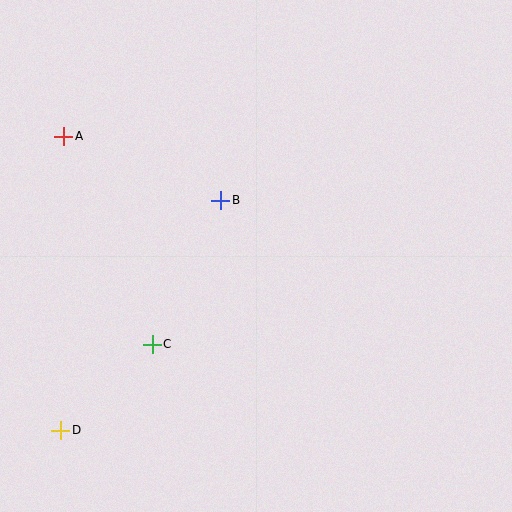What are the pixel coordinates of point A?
Point A is at (64, 136).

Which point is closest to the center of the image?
Point B at (221, 200) is closest to the center.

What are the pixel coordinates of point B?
Point B is at (221, 200).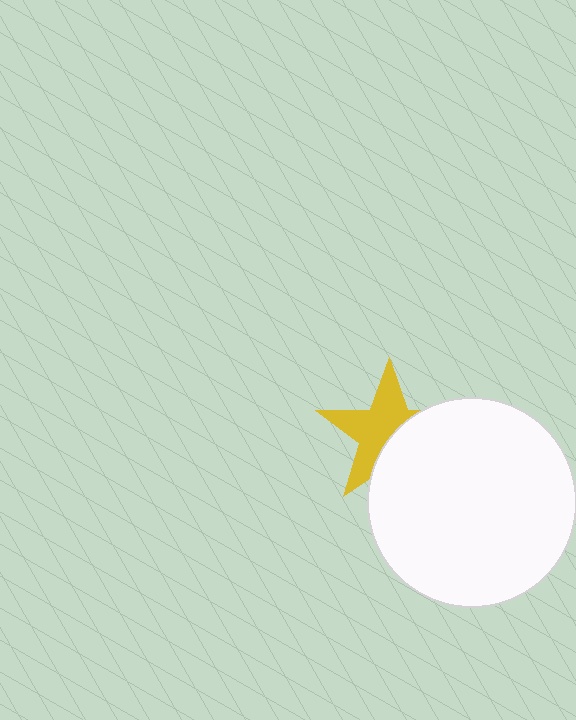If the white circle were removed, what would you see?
You would see the complete yellow star.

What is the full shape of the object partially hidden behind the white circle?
The partially hidden object is a yellow star.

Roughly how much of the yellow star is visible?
About half of it is visible (roughly 58%).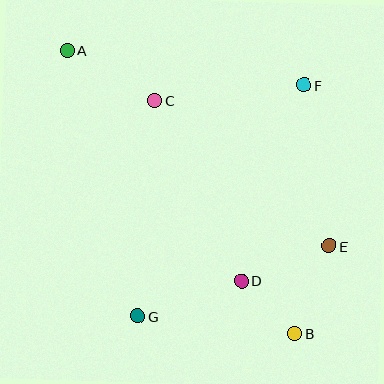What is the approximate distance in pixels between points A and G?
The distance between A and G is approximately 275 pixels.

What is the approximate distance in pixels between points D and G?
The distance between D and G is approximately 109 pixels.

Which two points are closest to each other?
Points B and D are closest to each other.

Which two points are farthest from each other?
Points A and B are farthest from each other.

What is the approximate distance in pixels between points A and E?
The distance between A and E is approximately 327 pixels.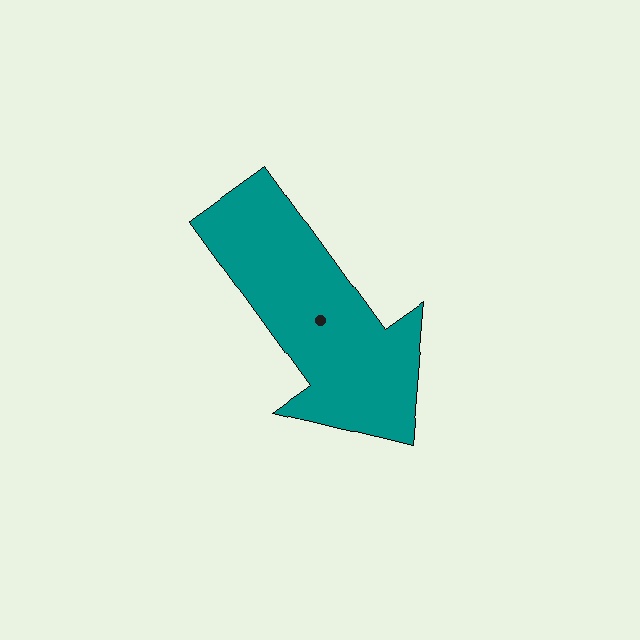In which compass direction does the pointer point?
Southeast.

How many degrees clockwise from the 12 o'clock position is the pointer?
Approximately 144 degrees.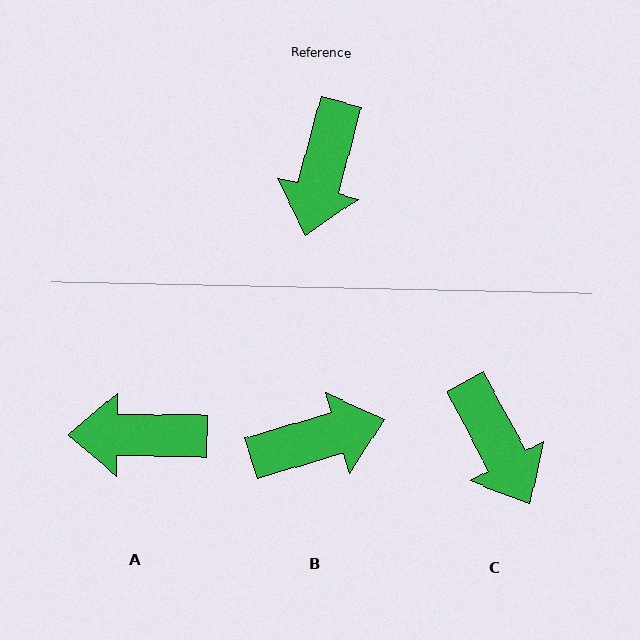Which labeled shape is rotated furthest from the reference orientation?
B, about 121 degrees away.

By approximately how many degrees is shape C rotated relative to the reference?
Approximately 43 degrees counter-clockwise.